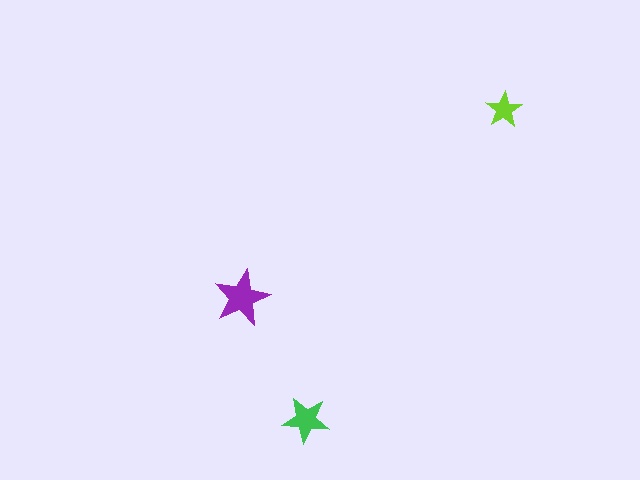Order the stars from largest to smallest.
the purple one, the green one, the lime one.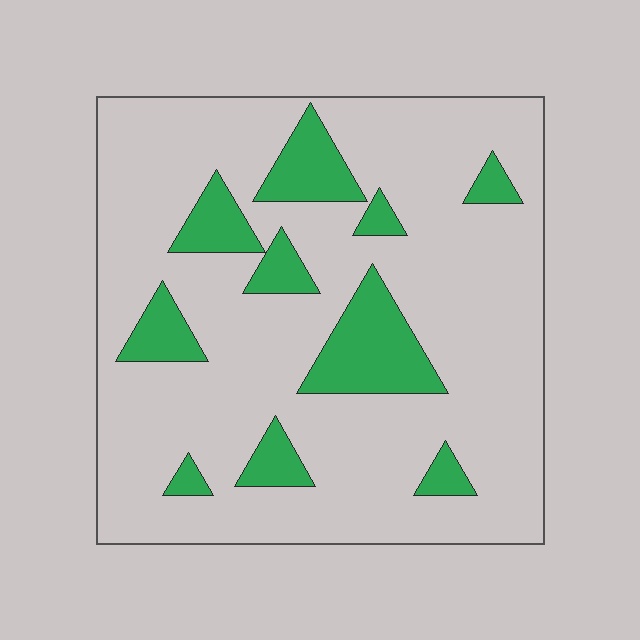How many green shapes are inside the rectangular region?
10.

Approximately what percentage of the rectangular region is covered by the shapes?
Approximately 20%.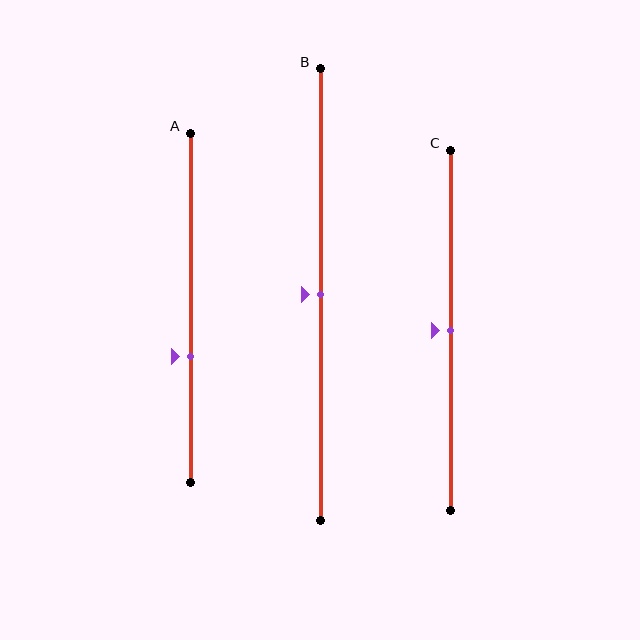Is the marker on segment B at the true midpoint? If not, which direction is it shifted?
Yes, the marker on segment B is at the true midpoint.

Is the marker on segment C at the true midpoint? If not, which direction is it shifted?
Yes, the marker on segment C is at the true midpoint.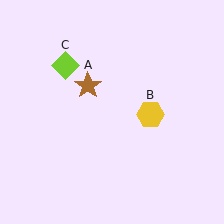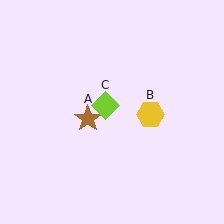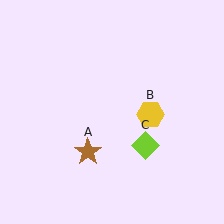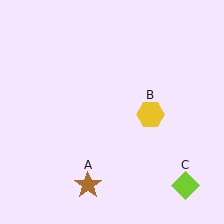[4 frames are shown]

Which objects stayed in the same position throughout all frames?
Yellow hexagon (object B) remained stationary.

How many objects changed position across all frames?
2 objects changed position: brown star (object A), lime diamond (object C).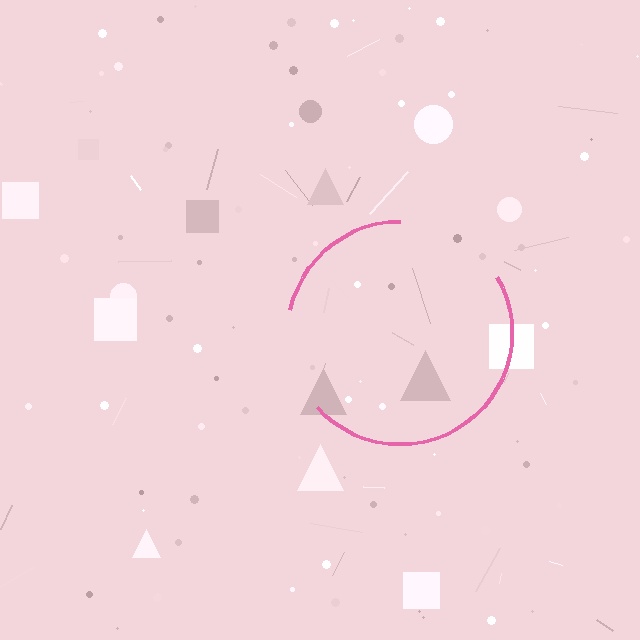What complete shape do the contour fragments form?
The contour fragments form a circle.